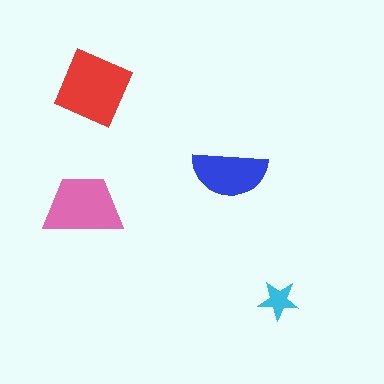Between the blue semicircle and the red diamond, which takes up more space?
The red diamond.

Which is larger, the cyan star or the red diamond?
The red diamond.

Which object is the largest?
The red diamond.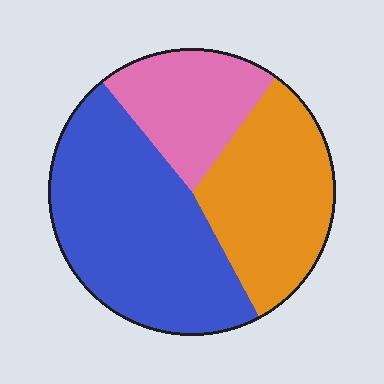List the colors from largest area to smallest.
From largest to smallest: blue, orange, pink.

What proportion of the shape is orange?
Orange covers 32% of the shape.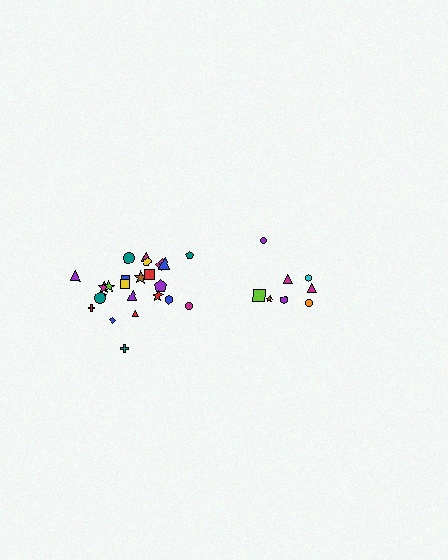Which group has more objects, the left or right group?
The left group.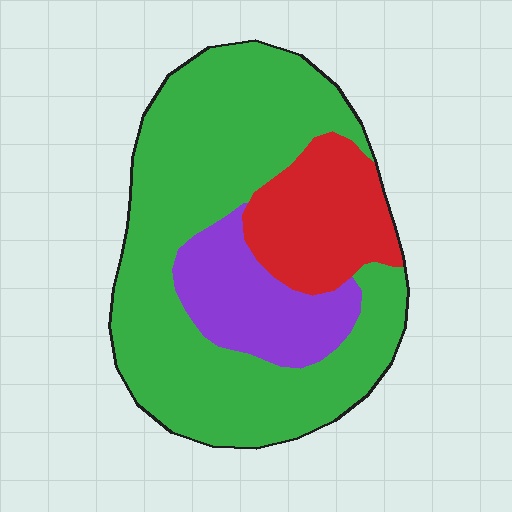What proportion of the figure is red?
Red takes up about one fifth (1/5) of the figure.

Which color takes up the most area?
Green, at roughly 65%.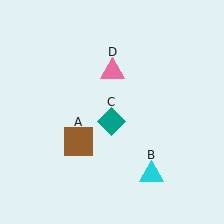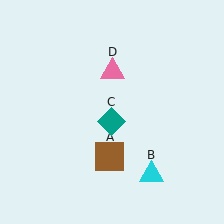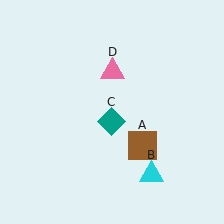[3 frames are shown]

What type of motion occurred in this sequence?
The brown square (object A) rotated counterclockwise around the center of the scene.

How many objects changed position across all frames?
1 object changed position: brown square (object A).